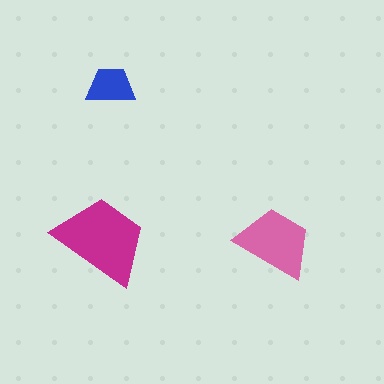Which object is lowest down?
The pink trapezoid is bottommost.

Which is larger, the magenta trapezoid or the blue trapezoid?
The magenta one.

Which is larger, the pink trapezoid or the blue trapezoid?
The pink one.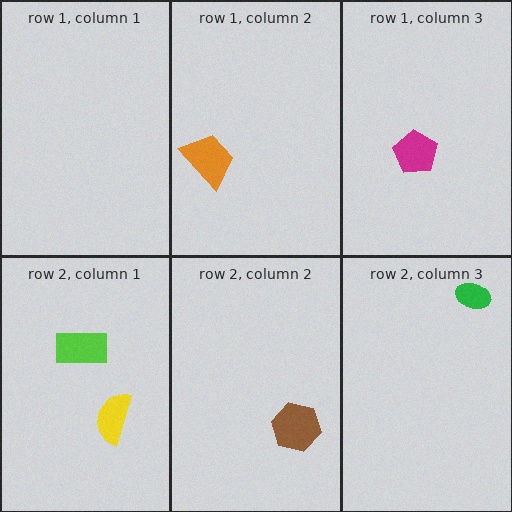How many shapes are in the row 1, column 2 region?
1.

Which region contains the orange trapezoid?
The row 1, column 2 region.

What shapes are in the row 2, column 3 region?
The green ellipse.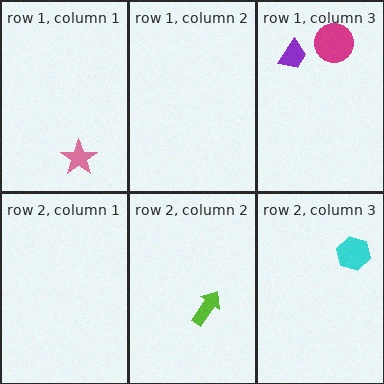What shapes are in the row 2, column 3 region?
The cyan hexagon.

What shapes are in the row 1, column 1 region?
The pink star.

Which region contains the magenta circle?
The row 1, column 3 region.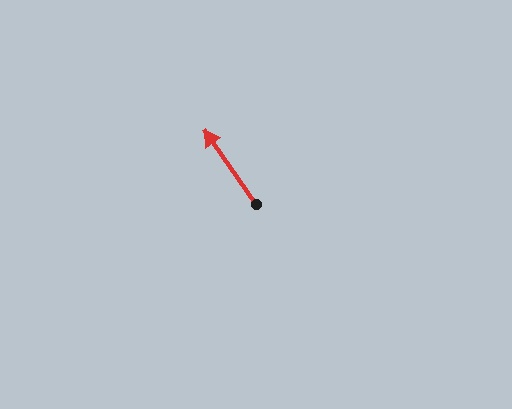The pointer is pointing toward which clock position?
Roughly 11 o'clock.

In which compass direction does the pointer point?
Northwest.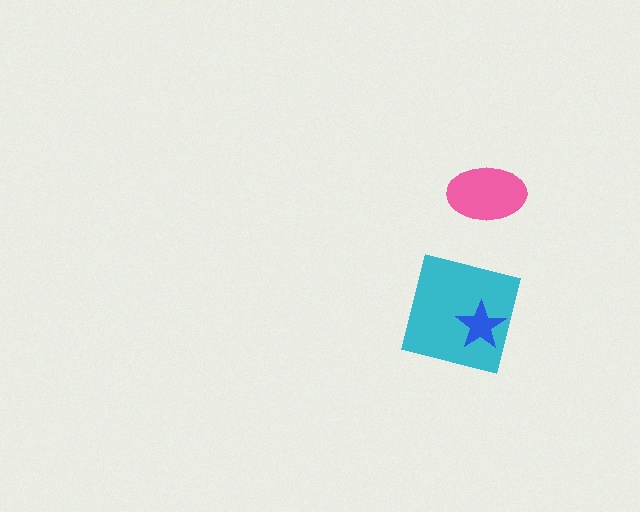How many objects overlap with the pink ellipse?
0 objects overlap with the pink ellipse.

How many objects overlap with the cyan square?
1 object overlaps with the cyan square.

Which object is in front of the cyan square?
The blue star is in front of the cyan square.